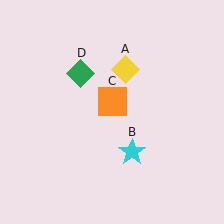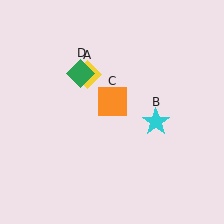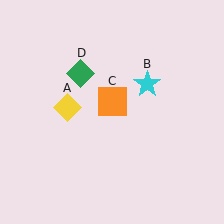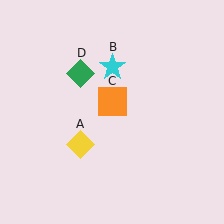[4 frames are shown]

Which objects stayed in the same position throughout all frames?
Orange square (object C) and green diamond (object D) remained stationary.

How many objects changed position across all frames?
2 objects changed position: yellow diamond (object A), cyan star (object B).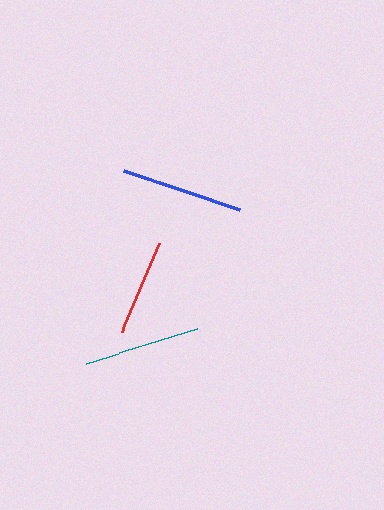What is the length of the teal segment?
The teal segment is approximately 116 pixels long.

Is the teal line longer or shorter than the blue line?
The blue line is longer than the teal line.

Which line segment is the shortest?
The red line is the shortest at approximately 97 pixels.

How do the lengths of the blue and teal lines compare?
The blue and teal lines are approximately the same length.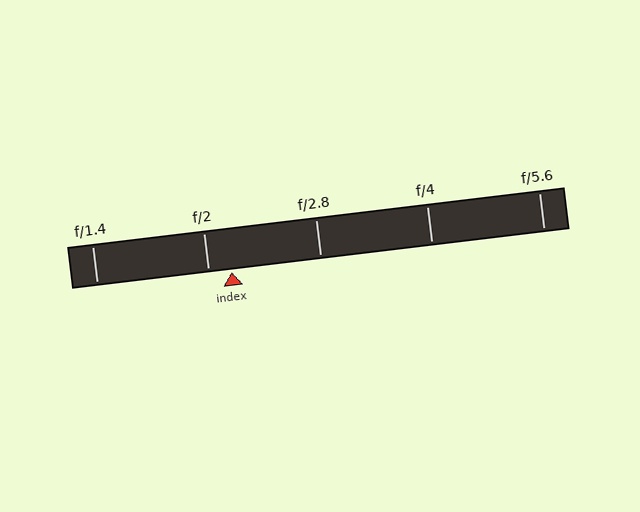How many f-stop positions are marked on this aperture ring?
There are 5 f-stop positions marked.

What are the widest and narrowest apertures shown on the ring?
The widest aperture shown is f/1.4 and the narrowest is f/5.6.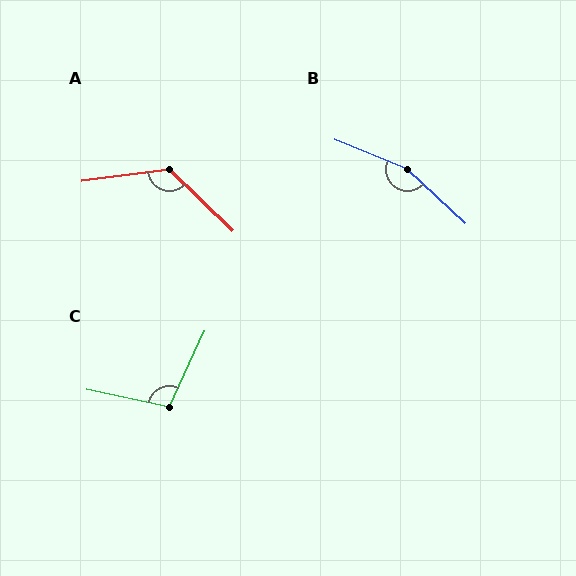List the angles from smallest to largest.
C (103°), A (128°), B (159°).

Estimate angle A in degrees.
Approximately 128 degrees.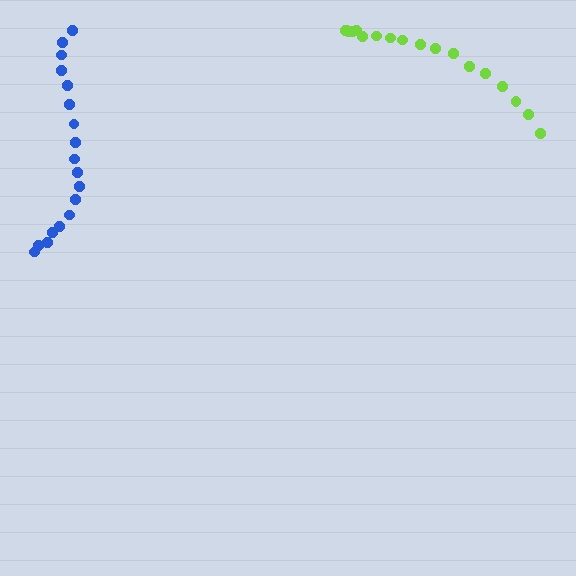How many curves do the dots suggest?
There are 2 distinct paths.